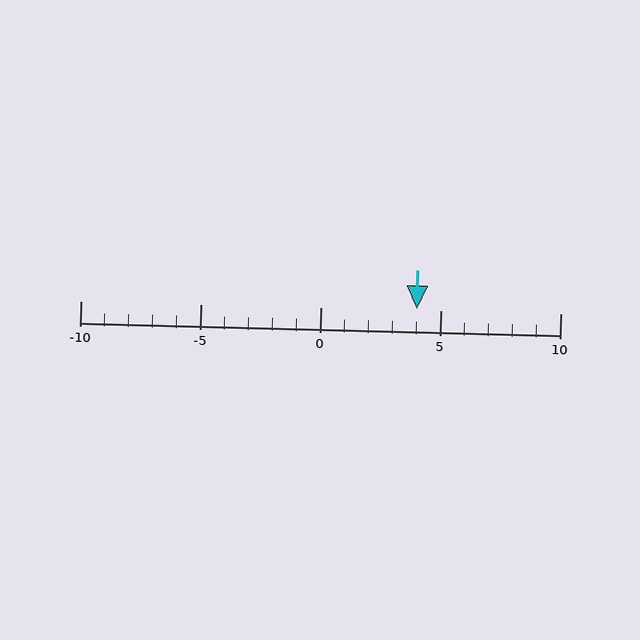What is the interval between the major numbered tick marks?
The major tick marks are spaced 5 units apart.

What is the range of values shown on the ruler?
The ruler shows values from -10 to 10.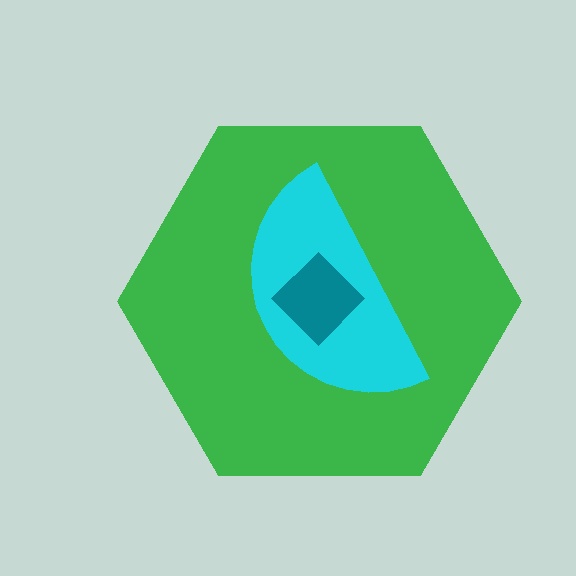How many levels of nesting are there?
3.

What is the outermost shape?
The green hexagon.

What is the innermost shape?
The teal diamond.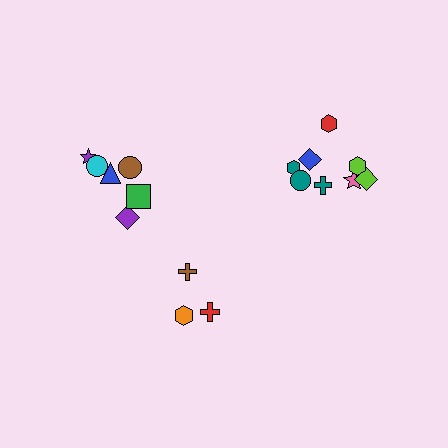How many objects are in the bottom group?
There are 3 objects.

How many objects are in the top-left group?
There are 6 objects.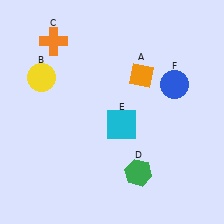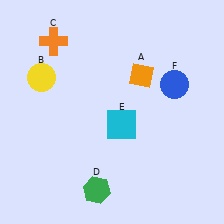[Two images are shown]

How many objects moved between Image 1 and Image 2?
1 object moved between the two images.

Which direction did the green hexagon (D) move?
The green hexagon (D) moved left.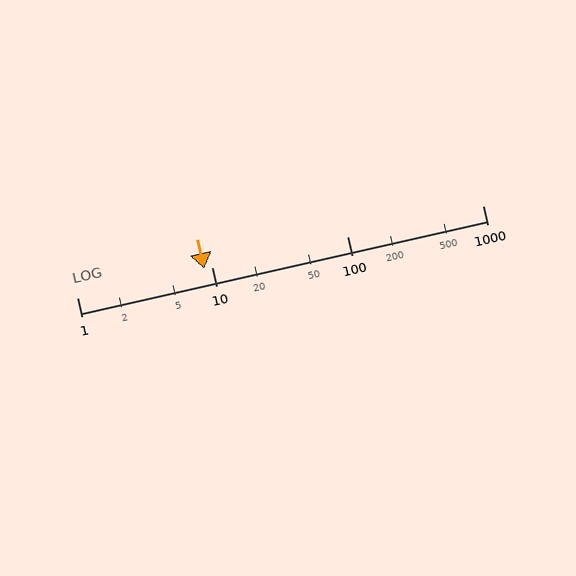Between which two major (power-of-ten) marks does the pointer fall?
The pointer is between 1 and 10.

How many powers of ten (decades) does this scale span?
The scale spans 3 decades, from 1 to 1000.